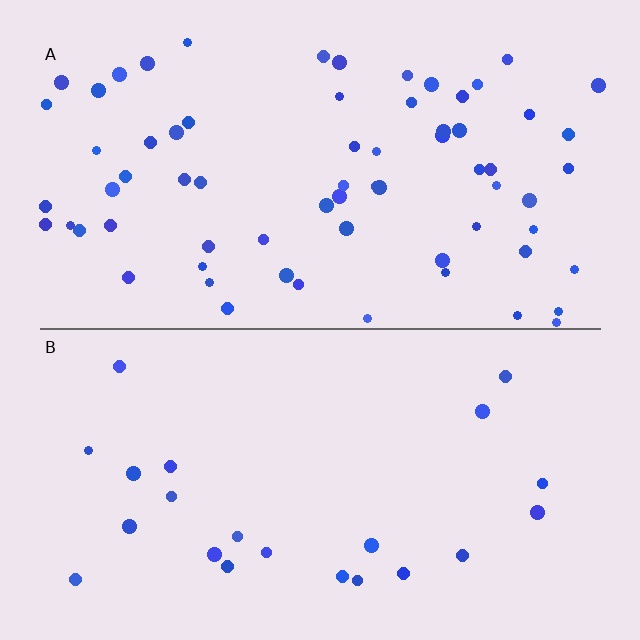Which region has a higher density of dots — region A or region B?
A (the top).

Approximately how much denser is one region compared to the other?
Approximately 3.1× — region A over region B.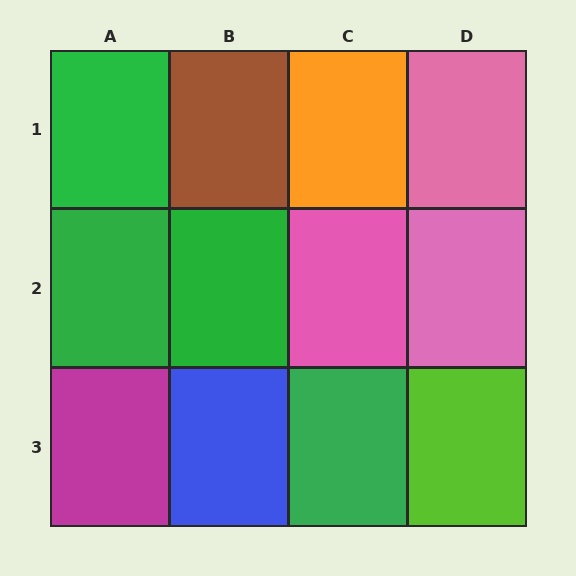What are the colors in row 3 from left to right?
Magenta, blue, green, lime.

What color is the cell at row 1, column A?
Green.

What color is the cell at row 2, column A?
Green.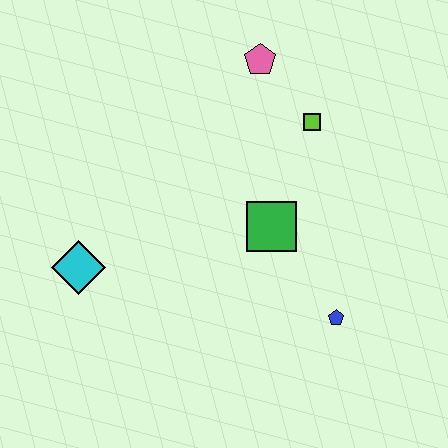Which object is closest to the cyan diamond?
The green square is closest to the cyan diamond.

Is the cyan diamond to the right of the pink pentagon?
No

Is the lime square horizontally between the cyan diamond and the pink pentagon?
No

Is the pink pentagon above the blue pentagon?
Yes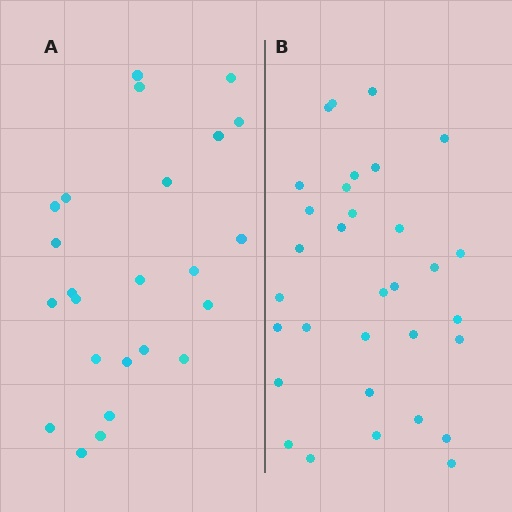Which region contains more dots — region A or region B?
Region B (the right region) has more dots.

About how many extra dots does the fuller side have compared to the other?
Region B has roughly 8 or so more dots than region A.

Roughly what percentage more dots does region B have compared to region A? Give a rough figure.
About 35% more.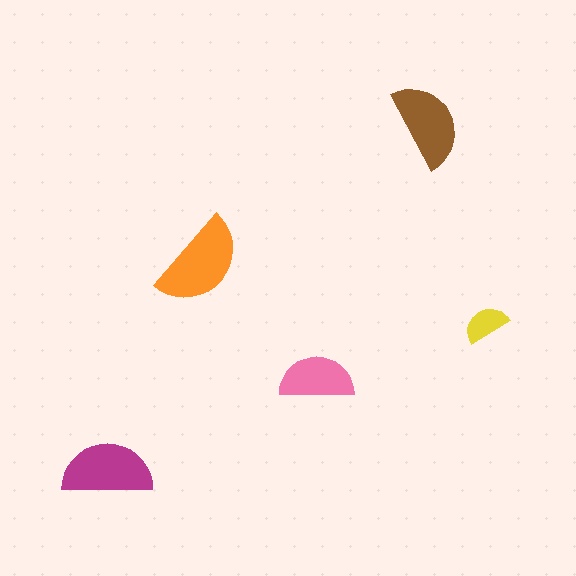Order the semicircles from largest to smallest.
the orange one, the magenta one, the brown one, the pink one, the yellow one.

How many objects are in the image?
There are 5 objects in the image.